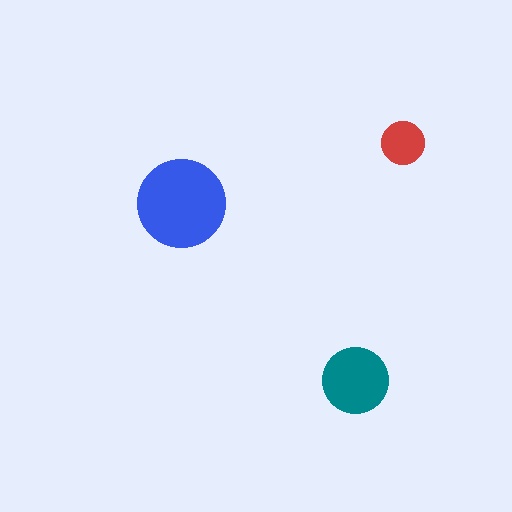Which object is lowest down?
The teal circle is bottommost.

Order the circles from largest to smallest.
the blue one, the teal one, the red one.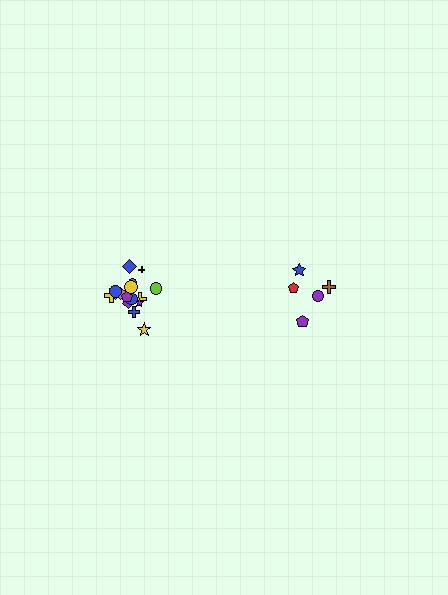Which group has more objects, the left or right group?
The left group.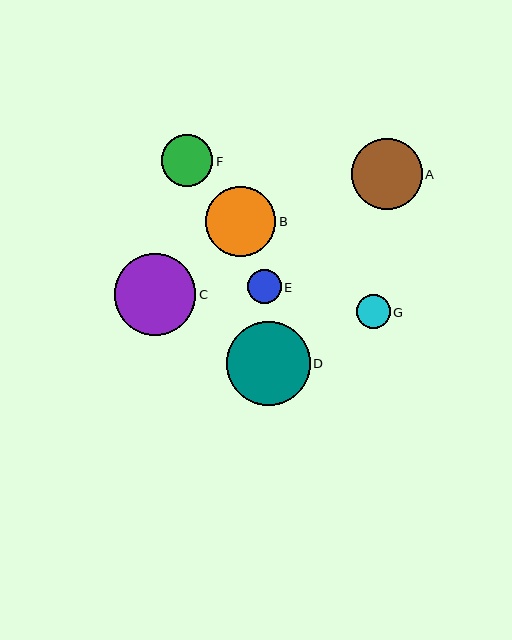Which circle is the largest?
Circle D is the largest with a size of approximately 84 pixels.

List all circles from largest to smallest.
From largest to smallest: D, C, A, B, F, G, E.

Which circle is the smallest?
Circle E is the smallest with a size of approximately 34 pixels.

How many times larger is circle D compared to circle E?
Circle D is approximately 2.5 times the size of circle E.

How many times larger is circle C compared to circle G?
Circle C is approximately 2.4 times the size of circle G.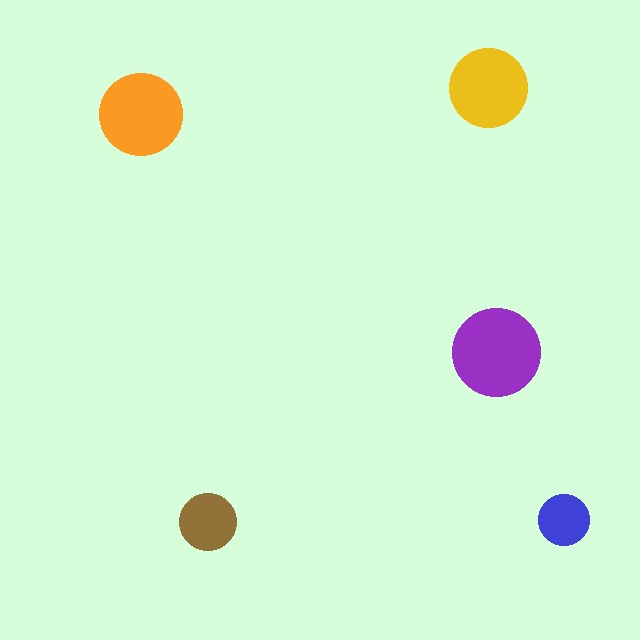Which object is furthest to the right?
The blue circle is rightmost.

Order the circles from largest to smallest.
the purple one, the orange one, the yellow one, the brown one, the blue one.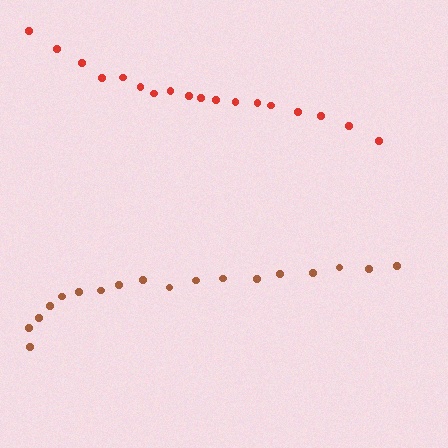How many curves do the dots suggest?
There are 2 distinct paths.